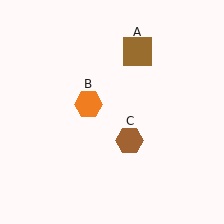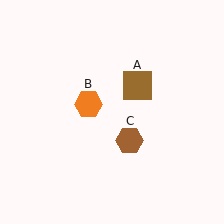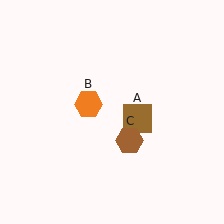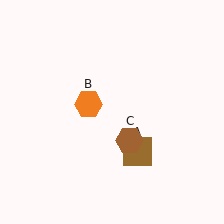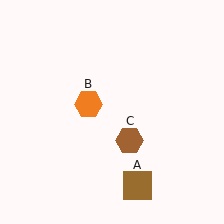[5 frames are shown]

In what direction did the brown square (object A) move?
The brown square (object A) moved down.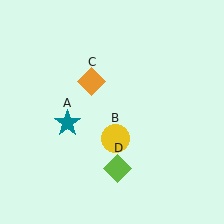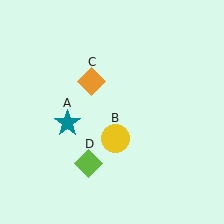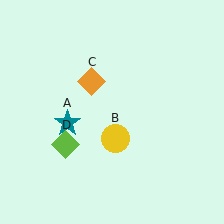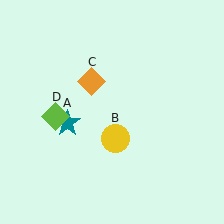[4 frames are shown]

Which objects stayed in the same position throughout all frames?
Teal star (object A) and yellow circle (object B) and orange diamond (object C) remained stationary.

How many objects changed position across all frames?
1 object changed position: lime diamond (object D).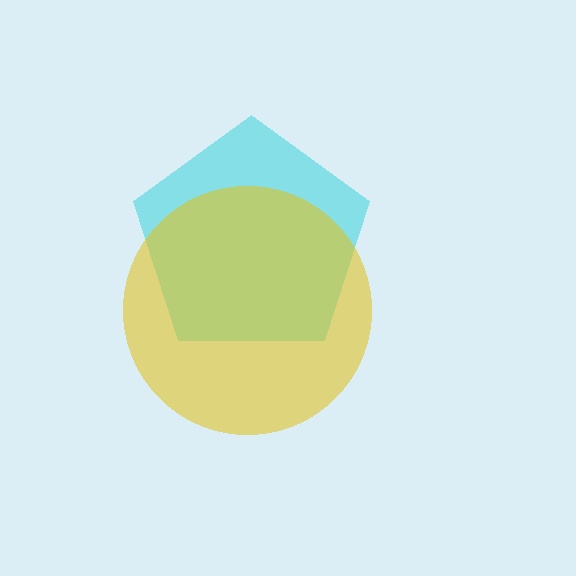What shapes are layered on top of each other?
The layered shapes are: a cyan pentagon, a yellow circle.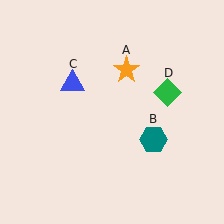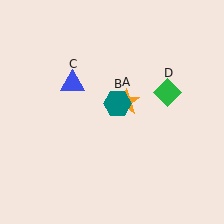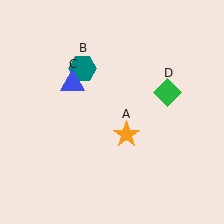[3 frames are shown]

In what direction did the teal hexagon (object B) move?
The teal hexagon (object B) moved up and to the left.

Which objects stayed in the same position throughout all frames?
Blue triangle (object C) and green diamond (object D) remained stationary.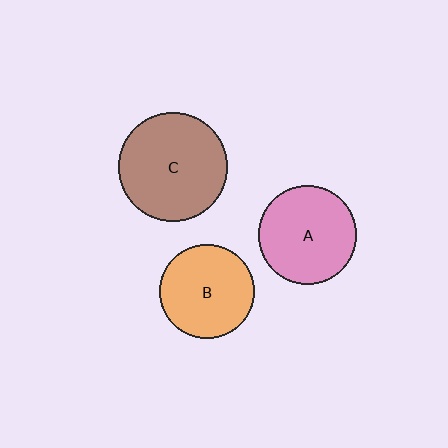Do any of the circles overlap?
No, none of the circles overlap.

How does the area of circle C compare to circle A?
Approximately 1.2 times.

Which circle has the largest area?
Circle C (brown).